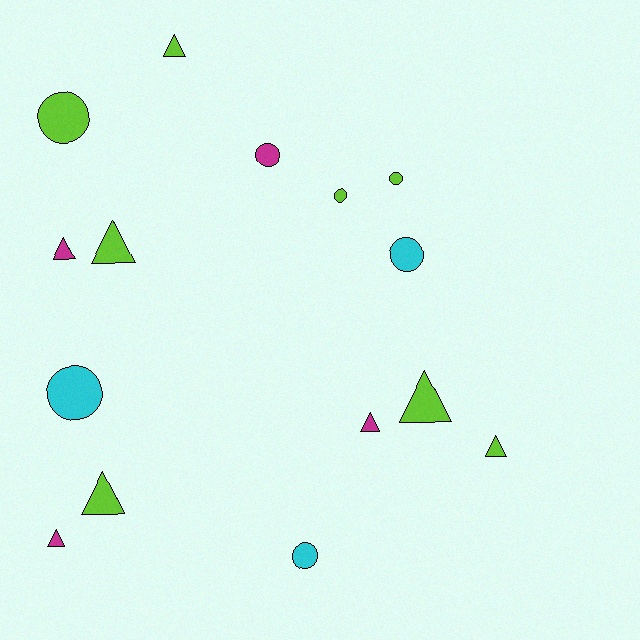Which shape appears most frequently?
Triangle, with 8 objects.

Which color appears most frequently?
Lime, with 8 objects.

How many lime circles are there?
There are 3 lime circles.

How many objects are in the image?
There are 15 objects.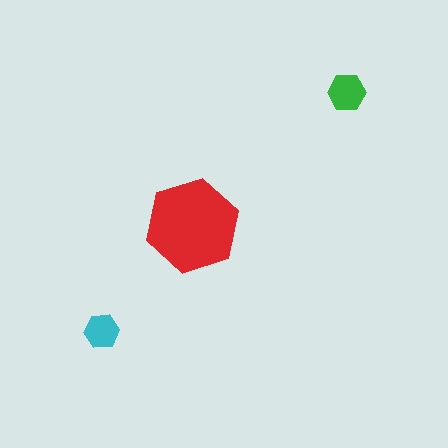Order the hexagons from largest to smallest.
the red one, the green one, the cyan one.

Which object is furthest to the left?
The cyan hexagon is leftmost.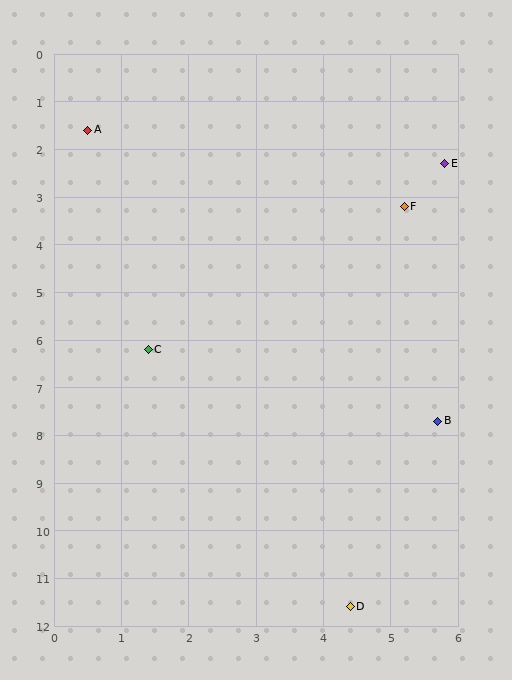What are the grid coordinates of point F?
Point F is at approximately (5.2, 3.2).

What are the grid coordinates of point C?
Point C is at approximately (1.4, 6.2).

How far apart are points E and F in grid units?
Points E and F are about 1.1 grid units apart.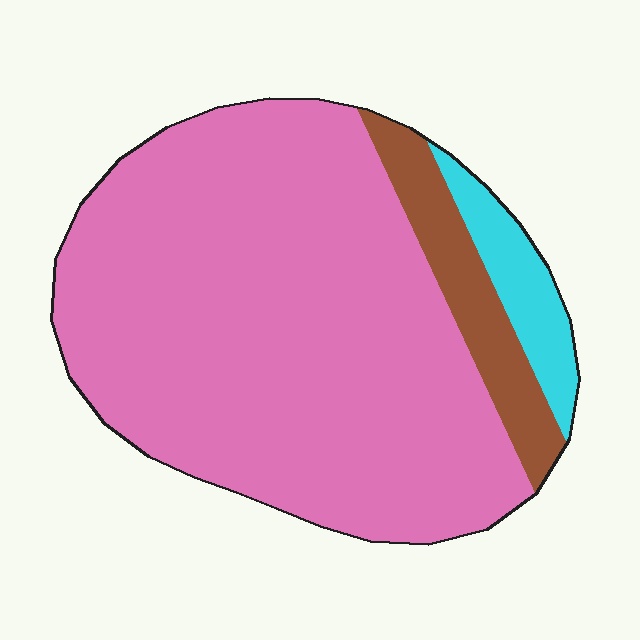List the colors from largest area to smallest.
From largest to smallest: pink, brown, cyan.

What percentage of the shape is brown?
Brown covers around 10% of the shape.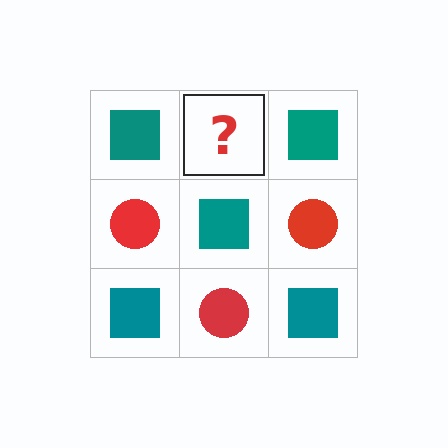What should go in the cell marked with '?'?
The missing cell should contain a red circle.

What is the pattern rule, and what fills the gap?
The rule is that it alternates teal square and red circle in a checkerboard pattern. The gap should be filled with a red circle.